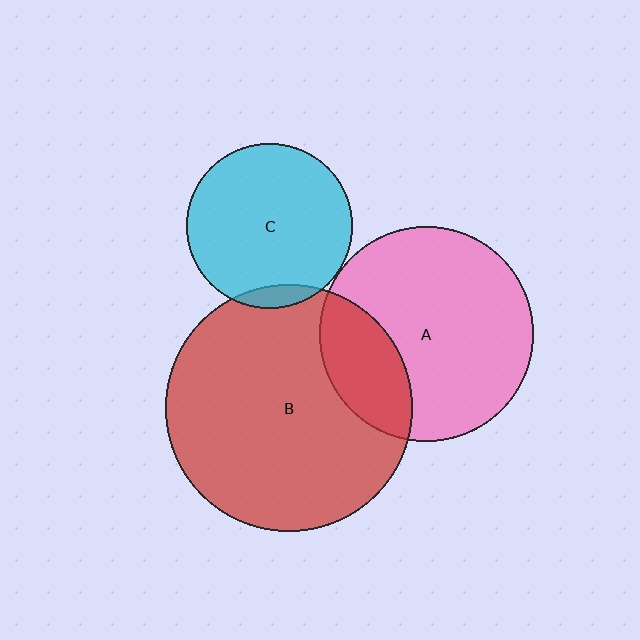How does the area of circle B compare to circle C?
Approximately 2.2 times.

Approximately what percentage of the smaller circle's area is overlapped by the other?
Approximately 25%.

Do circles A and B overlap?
Yes.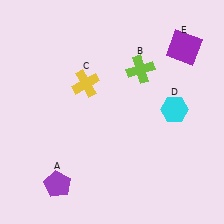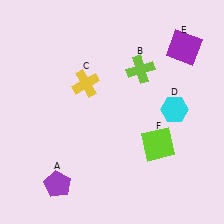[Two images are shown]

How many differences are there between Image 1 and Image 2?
There is 1 difference between the two images.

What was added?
A lime square (F) was added in Image 2.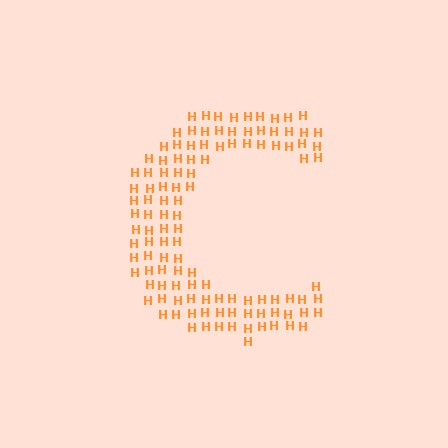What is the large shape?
The large shape is the letter C.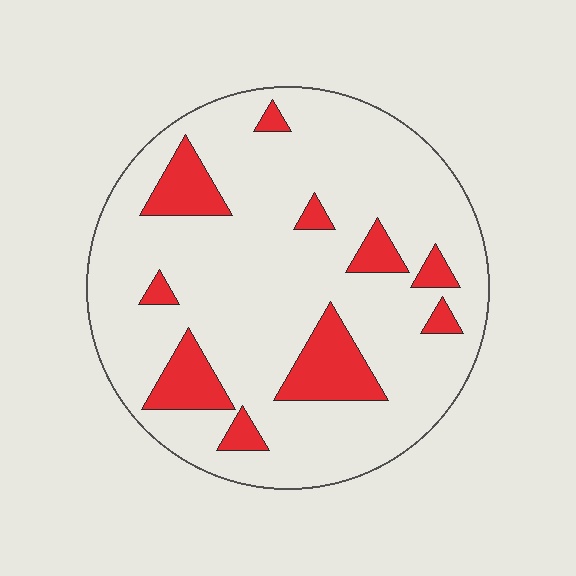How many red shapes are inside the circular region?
10.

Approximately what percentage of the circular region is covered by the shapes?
Approximately 15%.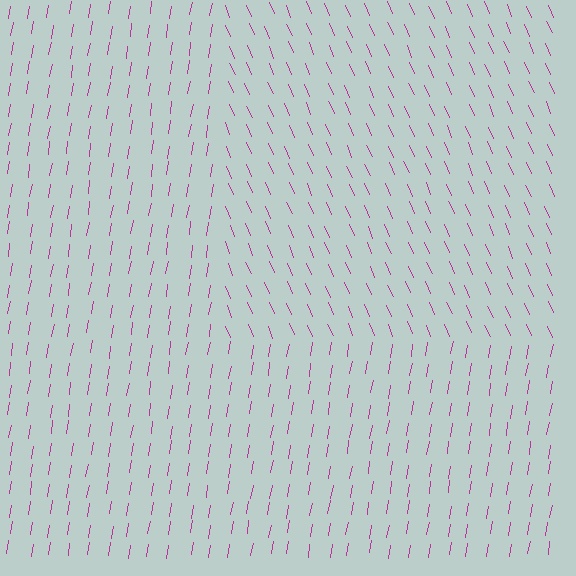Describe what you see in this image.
The image is filled with small magenta line segments. A rectangle region in the image has lines oriented differently from the surrounding lines, creating a visible texture boundary.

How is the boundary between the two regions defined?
The boundary is defined purely by a change in line orientation (approximately 33 degrees difference). All lines are the same color and thickness.